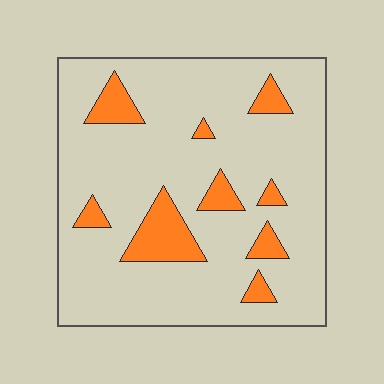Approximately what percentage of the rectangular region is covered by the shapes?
Approximately 15%.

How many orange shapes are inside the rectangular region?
9.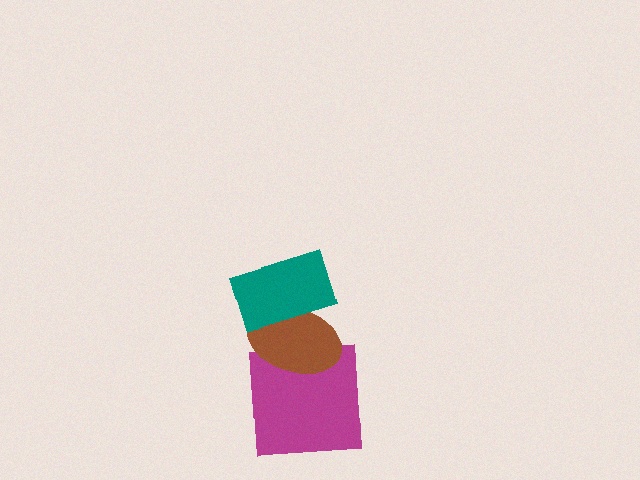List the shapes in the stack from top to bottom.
From top to bottom: the teal rectangle, the brown ellipse, the magenta square.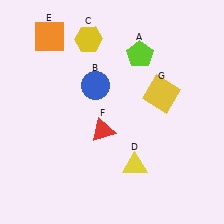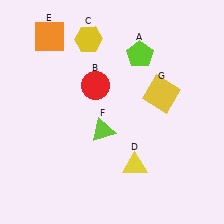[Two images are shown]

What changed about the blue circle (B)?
In Image 1, B is blue. In Image 2, it changed to red.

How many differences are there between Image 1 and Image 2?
There are 2 differences between the two images.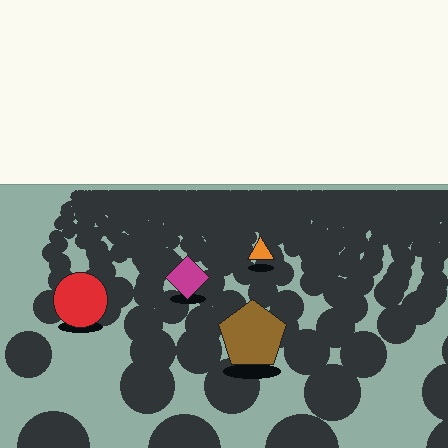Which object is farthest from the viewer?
The orange triangle is farthest from the viewer. It appears smaller and the ground texture around it is denser.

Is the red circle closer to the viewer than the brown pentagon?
No. The brown pentagon is closer — you can tell from the texture gradient: the ground texture is coarser near it.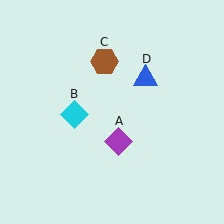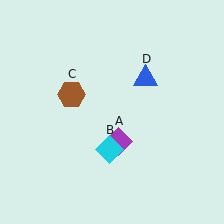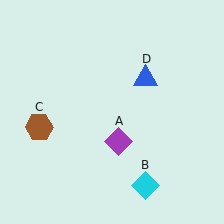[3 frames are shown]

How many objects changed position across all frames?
2 objects changed position: cyan diamond (object B), brown hexagon (object C).